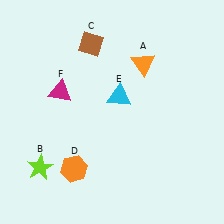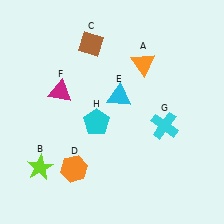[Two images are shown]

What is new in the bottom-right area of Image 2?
A cyan cross (G) was added in the bottom-right area of Image 2.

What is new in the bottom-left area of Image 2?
A cyan pentagon (H) was added in the bottom-left area of Image 2.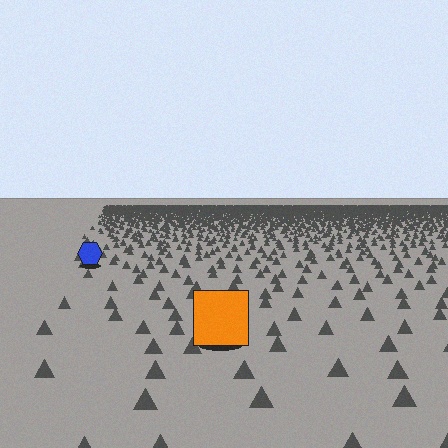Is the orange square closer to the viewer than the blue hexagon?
Yes. The orange square is closer — you can tell from the texture gradient: the ground texture is coarser near it.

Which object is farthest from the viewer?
The blue hexagon is farthest from the viewer. It appears smaller and the ground texture around it is denser.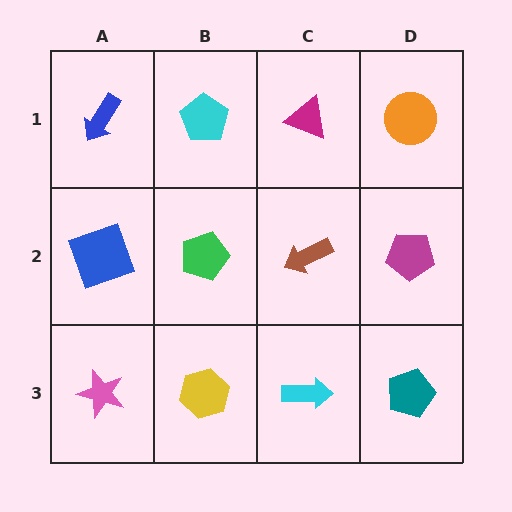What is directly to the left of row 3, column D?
A cyan arrow.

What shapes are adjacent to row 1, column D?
A magenta pentagon (row 2, column D), a magenta triangle (row 1, column C).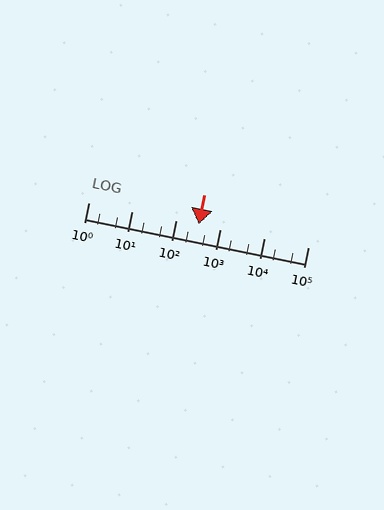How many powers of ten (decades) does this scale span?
The scale spans 5 decades, from 1 to 100000.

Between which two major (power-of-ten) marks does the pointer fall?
The pointer is between 100 and 1000.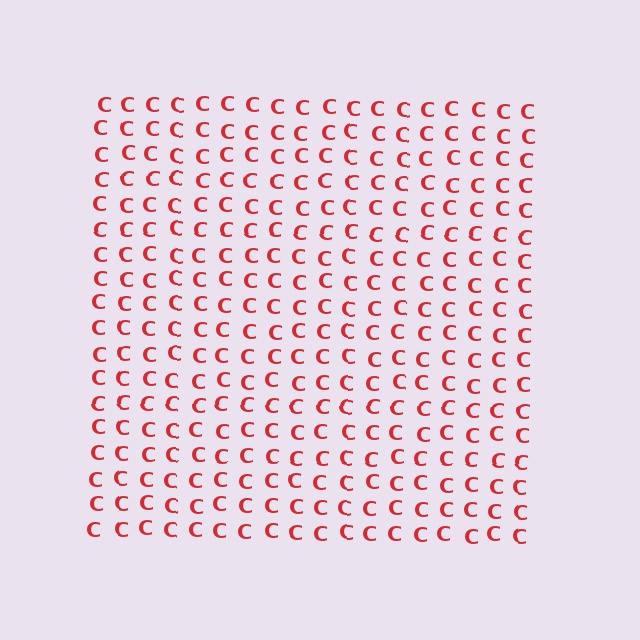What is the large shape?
The large shape is a square.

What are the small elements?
The small elements are letter C's.